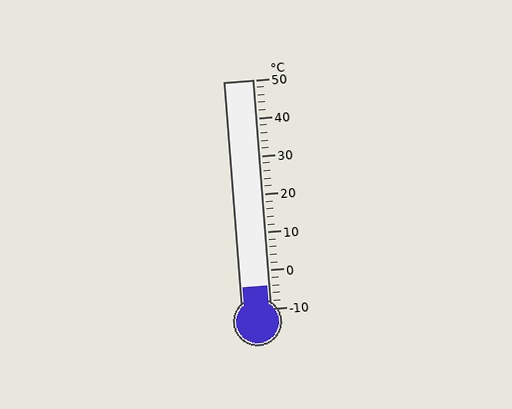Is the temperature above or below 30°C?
The temperature is below 30°C.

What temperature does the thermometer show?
The thermometer shows approximately -4°C.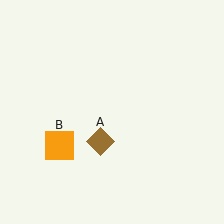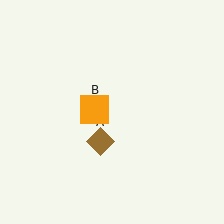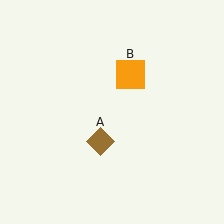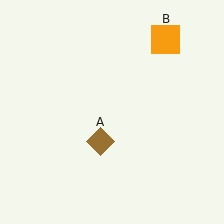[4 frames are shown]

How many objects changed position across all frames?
1 object changed position: orange square (object B).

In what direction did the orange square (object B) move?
The orange square (object B) moved up and to the right.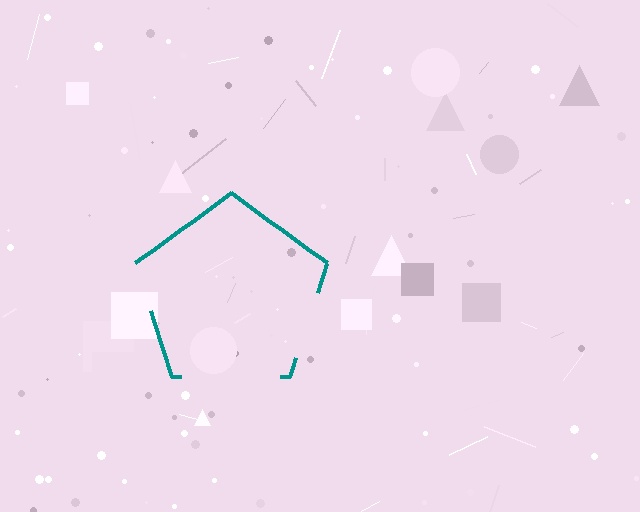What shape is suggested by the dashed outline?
The dashed outline suggests a pentagon.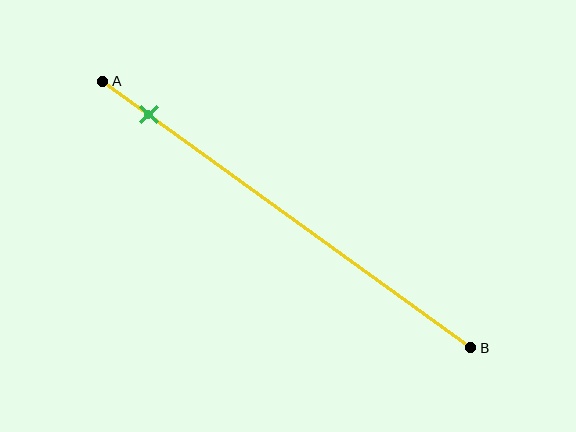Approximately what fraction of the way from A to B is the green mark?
The green mark is approximately 15% of the way from A to B.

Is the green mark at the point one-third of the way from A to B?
No, the mark is at about 15% from A, not at the 33% one-third point.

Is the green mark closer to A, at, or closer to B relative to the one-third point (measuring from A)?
The green mark is closer to point A than the one-third point of segment AB.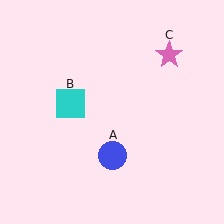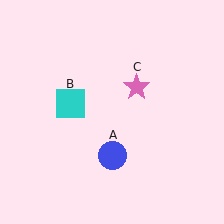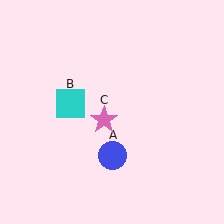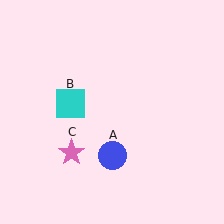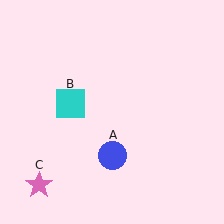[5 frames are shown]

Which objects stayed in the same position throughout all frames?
Blue circle (object A) and cyan square (object B) remained stationary.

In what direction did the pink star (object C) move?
The pink star (object C) moved down and to the left.